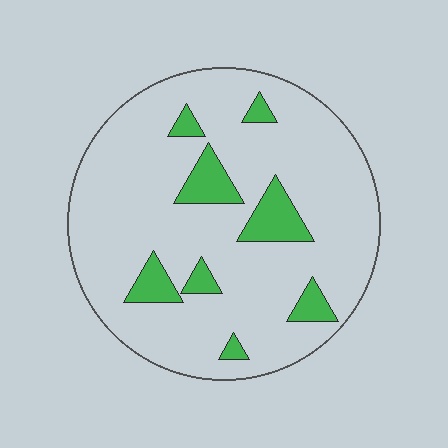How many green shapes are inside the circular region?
8.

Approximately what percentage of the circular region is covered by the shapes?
Approximately 15%.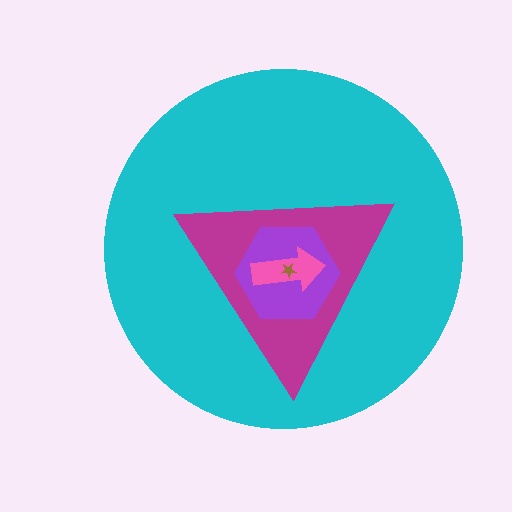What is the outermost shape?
The cyan circle.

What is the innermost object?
The brown star.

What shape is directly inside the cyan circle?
The magenta triangle.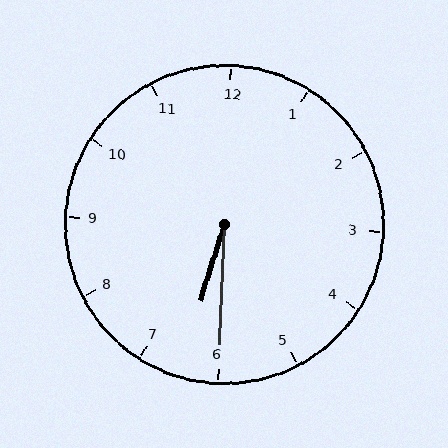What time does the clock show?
6:30.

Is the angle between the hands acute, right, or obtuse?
It is acute.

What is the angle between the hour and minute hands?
Approximately 15 degrees.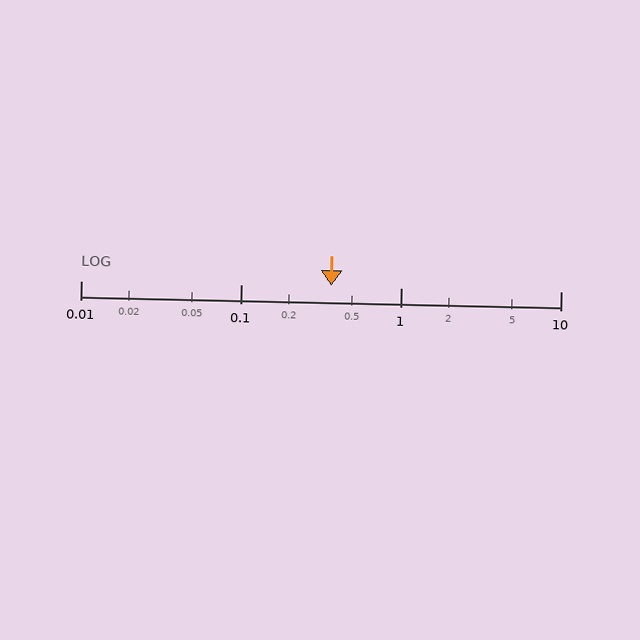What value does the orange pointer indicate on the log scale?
The pointer indicates approximately 0.37.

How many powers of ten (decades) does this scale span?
The scale spans 3 decades, from 0.01 to 10.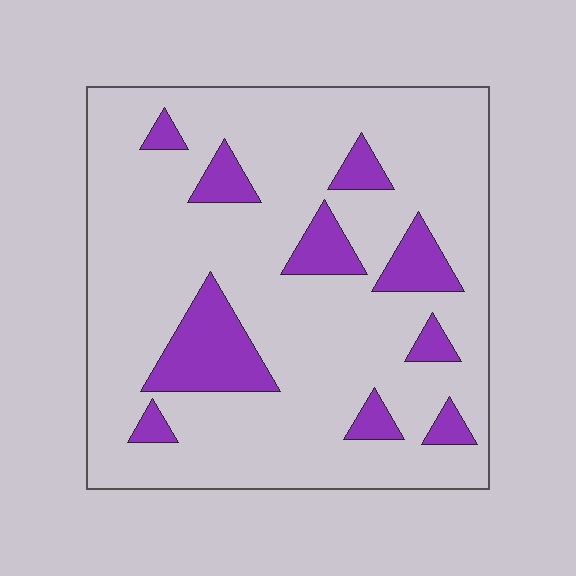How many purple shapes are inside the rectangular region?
10.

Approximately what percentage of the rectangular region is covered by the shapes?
Approximately 15%.